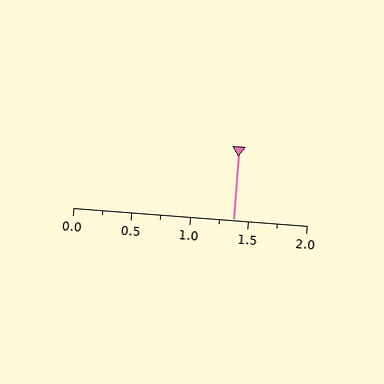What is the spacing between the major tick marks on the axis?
The major ticks are spaced 0.5 apart.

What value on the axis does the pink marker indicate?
The marker indicates approximately 1.38.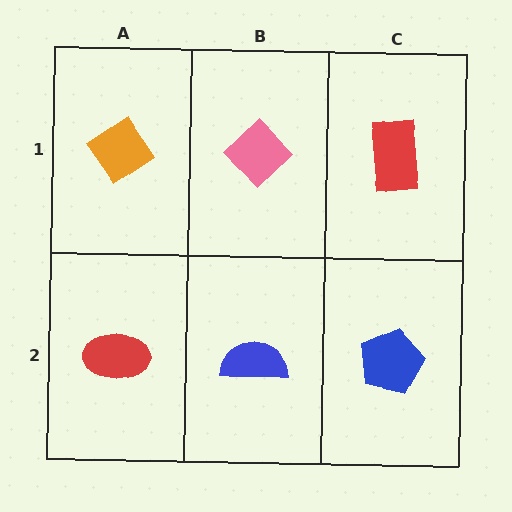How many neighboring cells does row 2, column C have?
2.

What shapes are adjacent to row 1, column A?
A red ellipse (row 2, column A), a pink diamond (row 1, column B).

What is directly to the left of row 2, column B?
A red ellipse.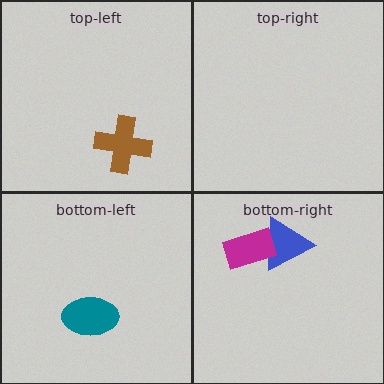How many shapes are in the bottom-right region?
2.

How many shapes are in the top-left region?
1.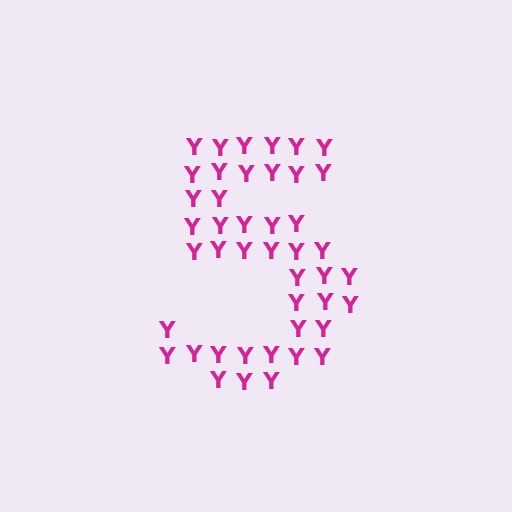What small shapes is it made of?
It is made of small letter Y's.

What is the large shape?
The large shape is the digit 5.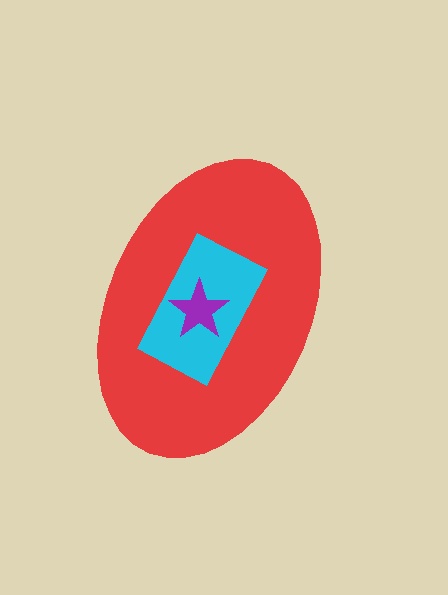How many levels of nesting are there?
3.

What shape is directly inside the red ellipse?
The cyan rectangle.